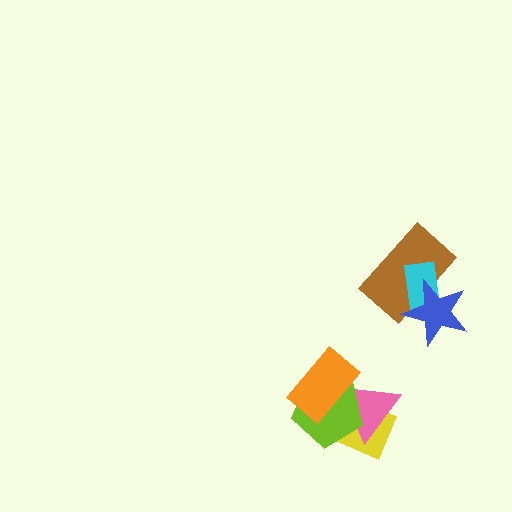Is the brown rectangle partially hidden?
Yes, it is partially covered by another shape.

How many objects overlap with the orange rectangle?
3 objects overlap with the orange rectangle.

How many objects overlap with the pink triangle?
3 objects overlap with the pink triangle.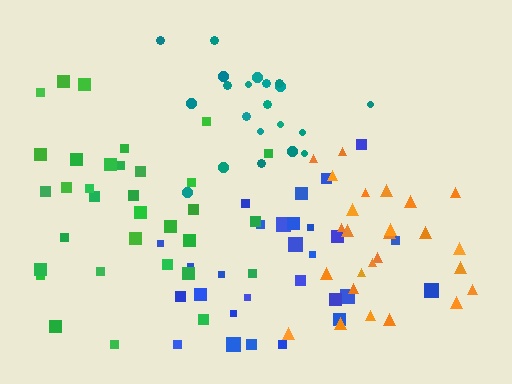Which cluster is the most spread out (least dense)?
Green.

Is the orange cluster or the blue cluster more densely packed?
Orange.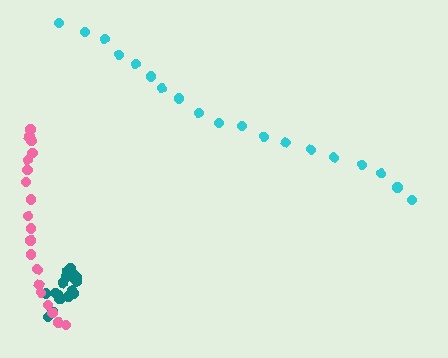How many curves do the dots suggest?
There are 3 distinct paths.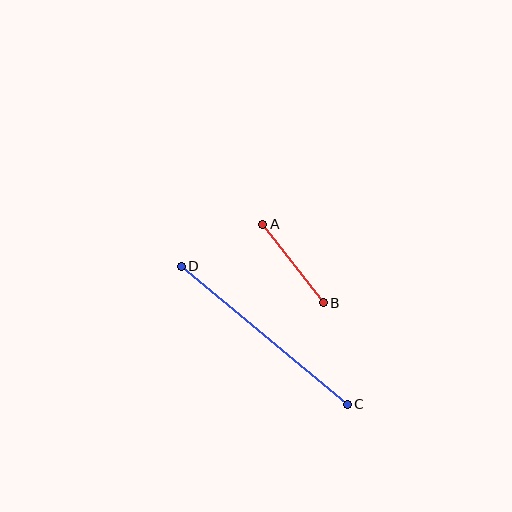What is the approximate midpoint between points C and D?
The midpoint is at approximately (264, 335) pixels.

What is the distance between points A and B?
The distance is approximately 99 pixels.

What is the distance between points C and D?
The distance is approximately 216 pixels.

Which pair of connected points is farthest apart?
Points C and D are farthest apart.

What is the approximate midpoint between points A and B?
The midpoint is at approximately (293, 263) pixels.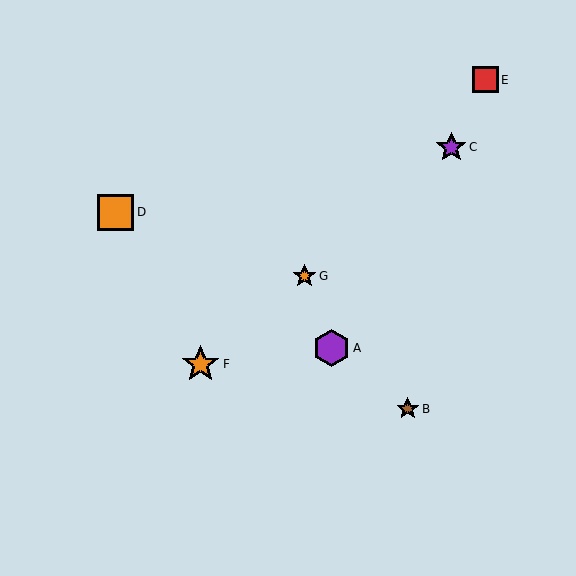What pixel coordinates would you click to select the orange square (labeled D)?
Click at (116, 212) to select the orange square D.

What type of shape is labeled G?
Shape G is an orange star.